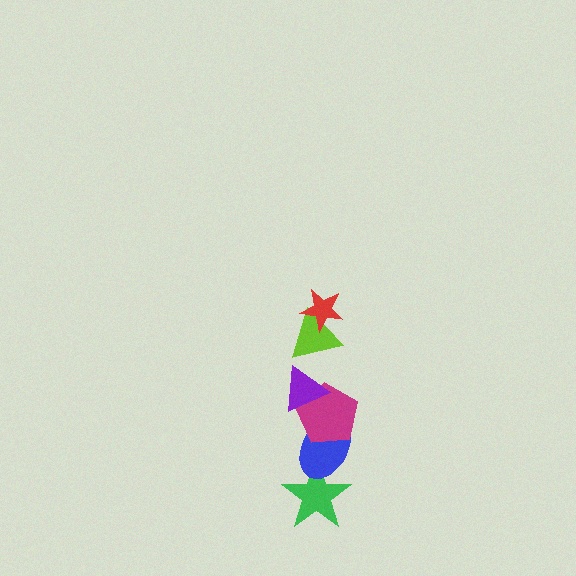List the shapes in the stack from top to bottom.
From top to bottom: the red star, the lime triangle, the purple triangle, the magenta pentagon, the blue ellipse, the green star.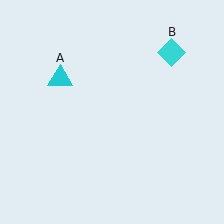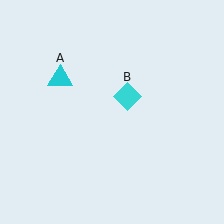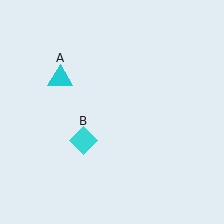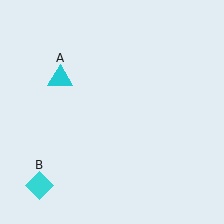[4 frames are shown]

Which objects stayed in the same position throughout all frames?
Cyan triangle (object A) remained stationary.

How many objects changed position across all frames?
1 object changed position: cyan diamond (object B).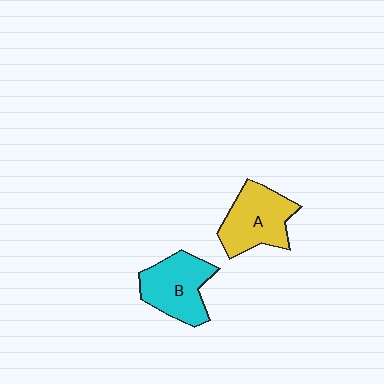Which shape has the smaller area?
Shape B (cyan).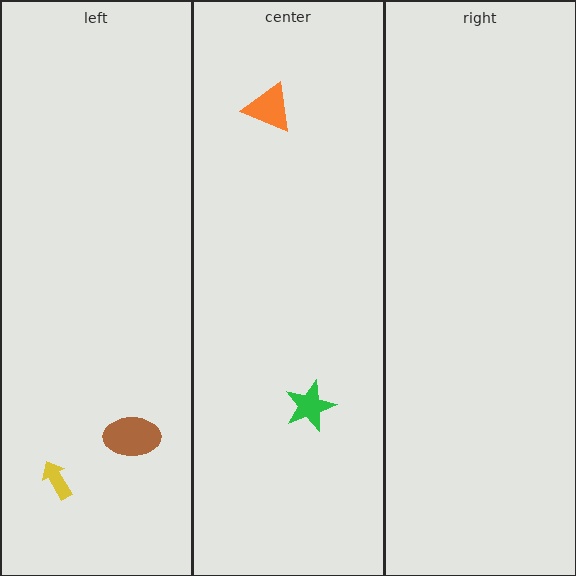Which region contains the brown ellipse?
The left region.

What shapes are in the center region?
The green star, the orange triangle.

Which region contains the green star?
The center region.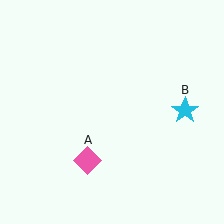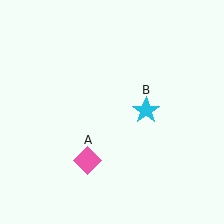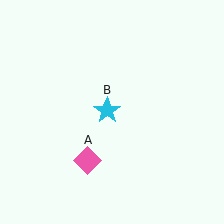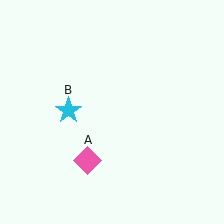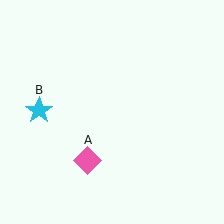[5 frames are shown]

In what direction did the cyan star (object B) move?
The cyan star (object B) moved left.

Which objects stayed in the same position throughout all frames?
Pink diamond (object A) remained stationary.